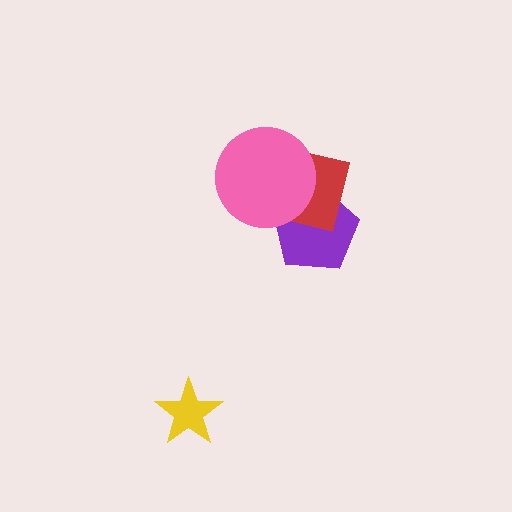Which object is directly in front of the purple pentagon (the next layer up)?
The red square is directly in front of the purple pentagon.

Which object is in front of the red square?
The pink circle is in front of the red square.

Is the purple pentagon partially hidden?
Yes, it is partially covered by another shape.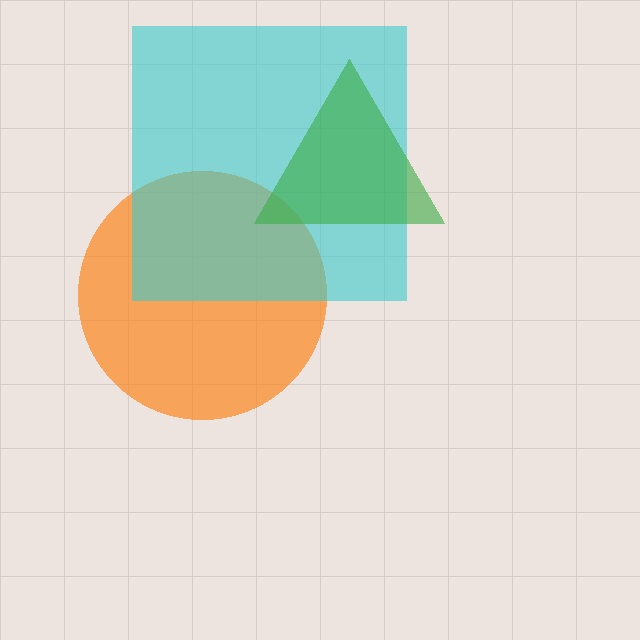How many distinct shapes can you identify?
There are 3 distinct shapes: an orange circle, a cyan square, a green triangle.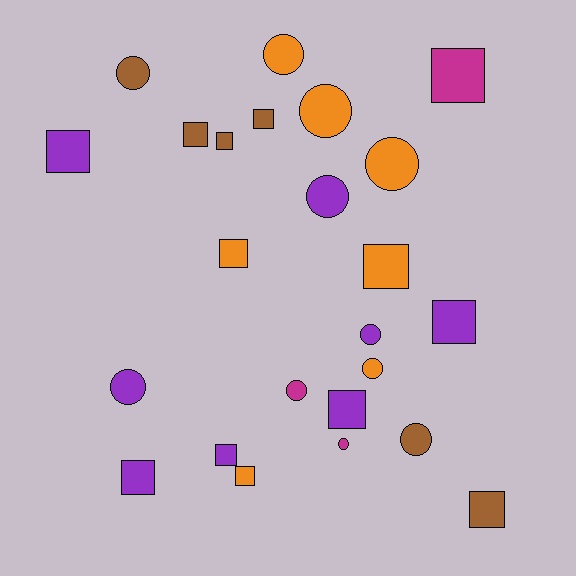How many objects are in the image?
There are 24 objects.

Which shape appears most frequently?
Square, with 13 objects.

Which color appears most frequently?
Purple, with 8 objects.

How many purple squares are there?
There are 5 purple squares.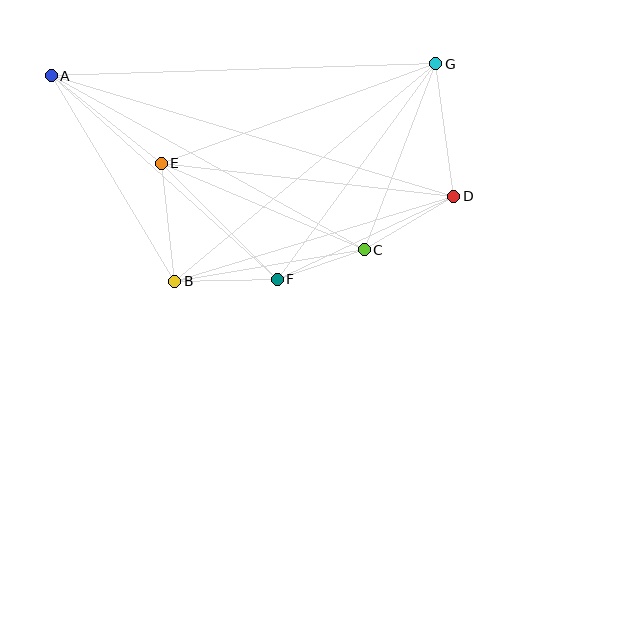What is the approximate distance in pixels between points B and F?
The distance between B and F is approximately 102 pixels.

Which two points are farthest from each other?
Points A and D are farthest from each other.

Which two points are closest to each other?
Points C and F are closest to each other.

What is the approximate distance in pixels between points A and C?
The distance between A and C is approximately 358 pixels.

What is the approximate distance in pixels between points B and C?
The distance between B and C is approximately 192 pixels.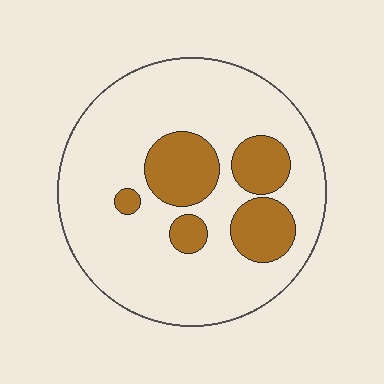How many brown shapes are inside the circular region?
5.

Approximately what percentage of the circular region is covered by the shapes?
Approximately 20%.